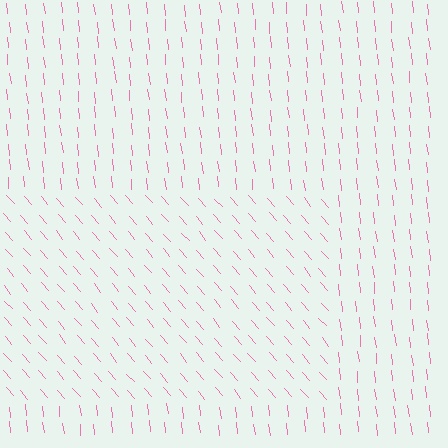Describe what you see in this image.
The image is filled with small pink line segments. A rectangle region in the image has lines oriented differently from the surrounding lines, creating a visible texture boundary.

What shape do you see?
I see a rectangle.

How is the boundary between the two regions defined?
The boundary is defined purely by a change in line orientation (approximately 34 degrees difference). All lines are the same color and thickness.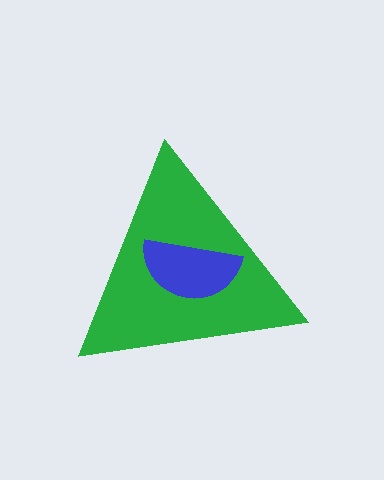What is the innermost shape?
The blue semicircle.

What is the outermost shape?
The green triangle.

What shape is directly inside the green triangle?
The blue semicircle.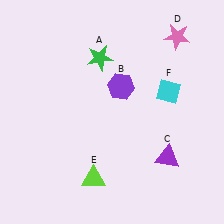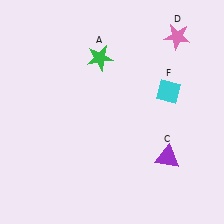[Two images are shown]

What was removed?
The purple hexagon (B), the lime triangle (E) were removed in Image 2.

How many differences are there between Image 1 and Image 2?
There are 2 differences between the two images.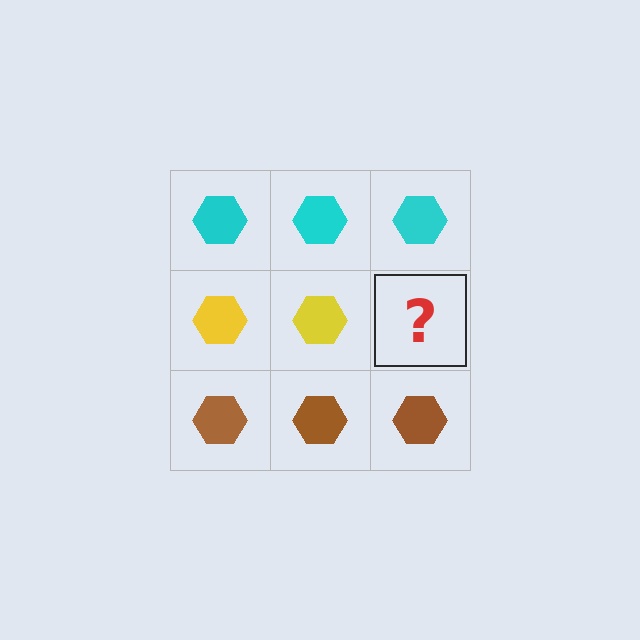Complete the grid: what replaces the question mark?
The question mark should be replaced with a yellow hexagon.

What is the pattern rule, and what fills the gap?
The rule is that each row has a consistent color. The gap should be filled with a yellow hexagon.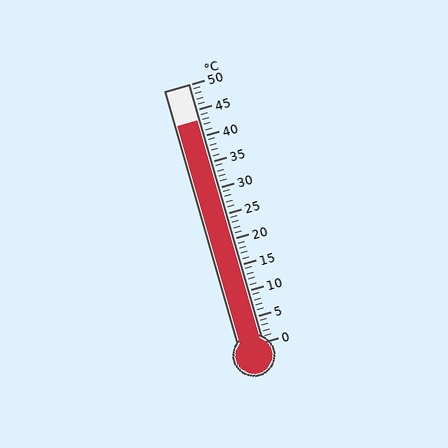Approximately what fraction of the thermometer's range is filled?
The thermometer is filled to approximately 85% of its range.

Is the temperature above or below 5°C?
The temperature is above 5°C.